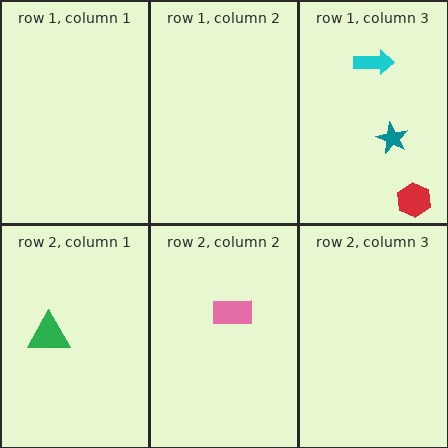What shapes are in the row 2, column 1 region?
The green triangle.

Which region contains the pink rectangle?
The row 2, column 2 region.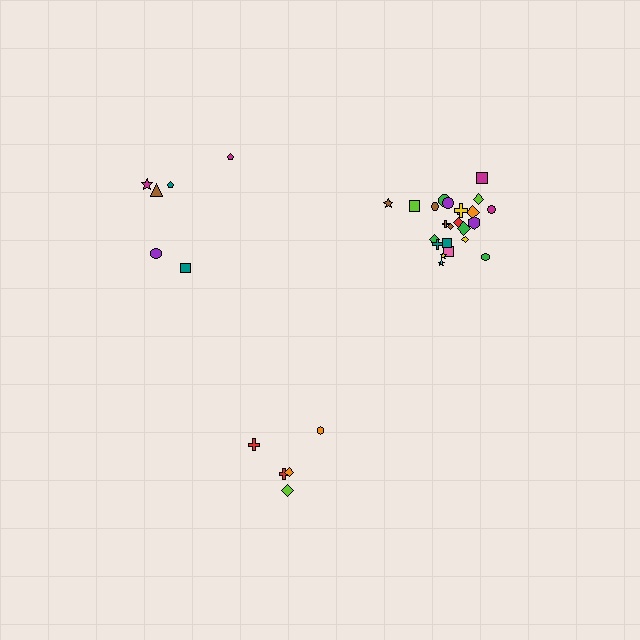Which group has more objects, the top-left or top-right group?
The top-right group.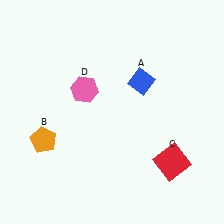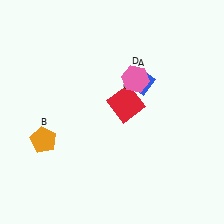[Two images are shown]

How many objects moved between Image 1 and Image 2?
2 objects moved between the two images.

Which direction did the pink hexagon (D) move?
The pink hexagon (D) moved right.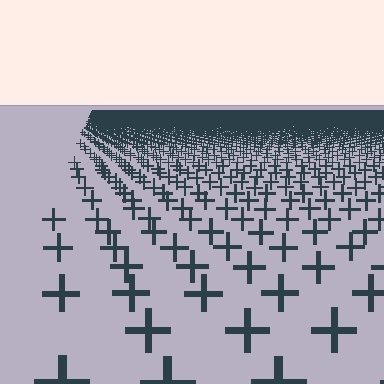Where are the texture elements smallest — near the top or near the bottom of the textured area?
Near the top.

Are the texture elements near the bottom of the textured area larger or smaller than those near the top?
Larger. Near the bottom, elements are closer to the viewer and appear at a bigger on-screen size.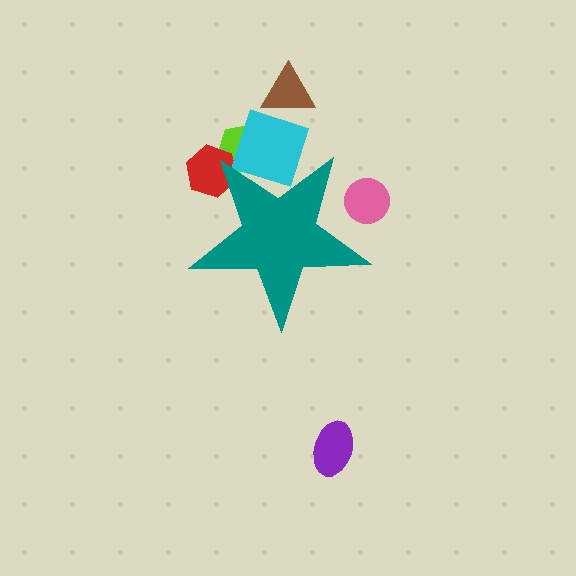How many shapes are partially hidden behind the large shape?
4 shapes are partially hidden.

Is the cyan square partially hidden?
Yes, the cyan square is partially hidden behind the teal star.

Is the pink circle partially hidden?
Yes, the pink circle is partially hidden behind the teal star.